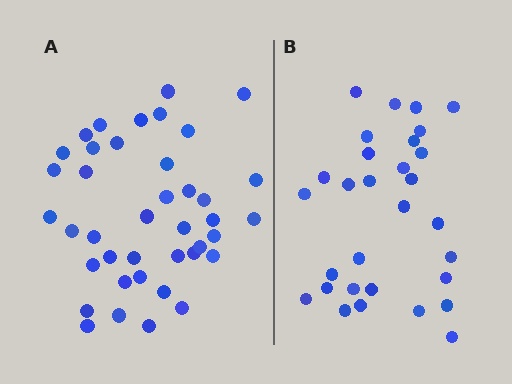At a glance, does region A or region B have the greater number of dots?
Region A (the left region) has more dots.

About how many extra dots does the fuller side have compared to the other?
Region A has roughly 10 or so more dots than region B.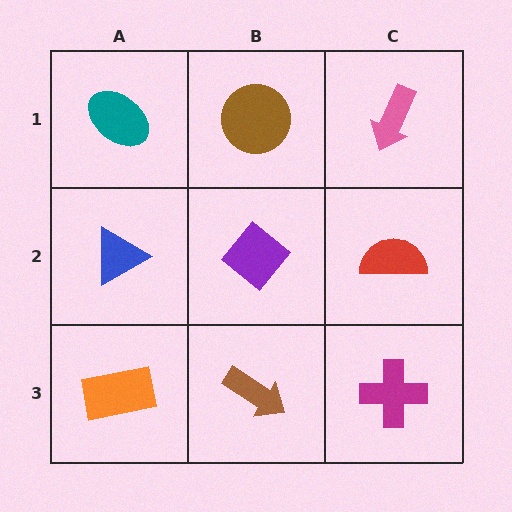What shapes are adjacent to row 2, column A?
A teal ellipse (row 1, column A), an orange rectangle (row 3, column A), a purple diamond (row 2, column B).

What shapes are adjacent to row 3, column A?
A blue triangle (row 2, column A), a brown arrow (row 3, column B).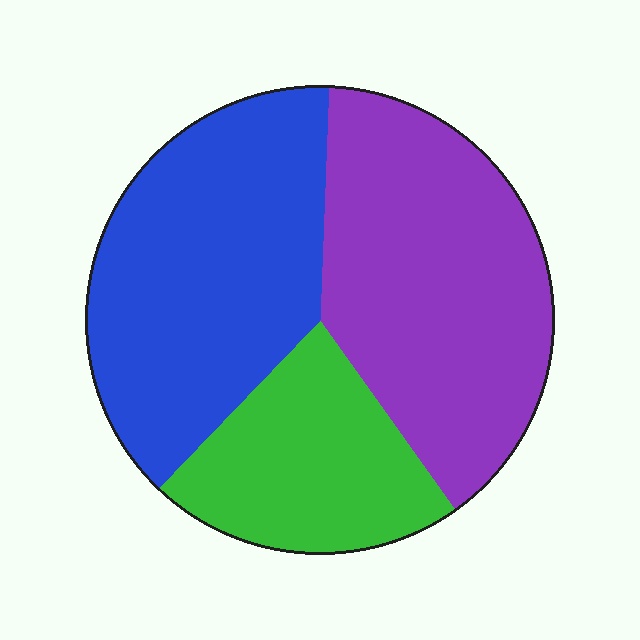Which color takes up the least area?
Green, at roughly 20%.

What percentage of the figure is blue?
Blue covers around 40% of the figure.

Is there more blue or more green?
Blue.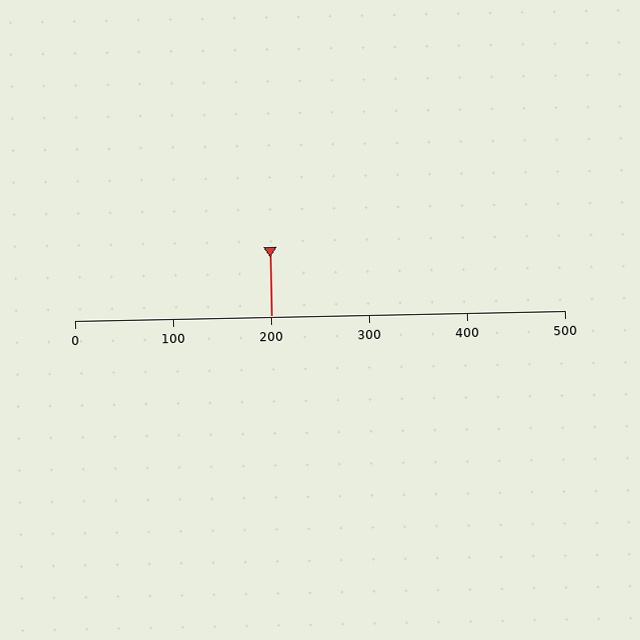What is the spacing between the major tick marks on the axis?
The major ticks are spaced 100 apart.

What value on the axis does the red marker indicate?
The marker indicates approximately 200.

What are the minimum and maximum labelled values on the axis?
The axis runs from 0 to 500.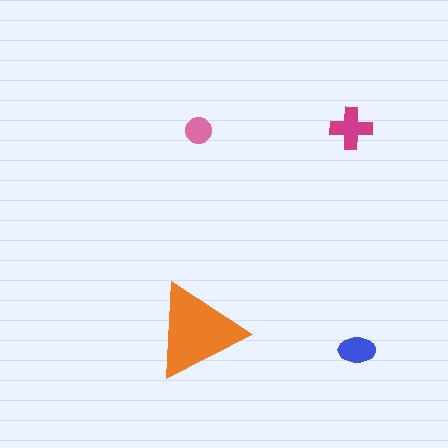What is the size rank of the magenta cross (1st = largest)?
2nd.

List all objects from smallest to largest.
The pink circle, the blue ellipse, the magenta cross, the orange triangle.